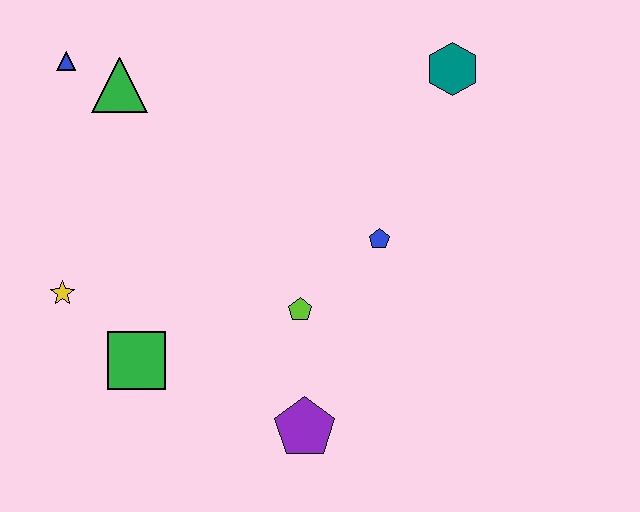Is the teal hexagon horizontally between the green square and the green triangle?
No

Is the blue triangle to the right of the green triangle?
No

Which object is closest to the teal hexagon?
The blue pentagon is closest to the teal hexagon.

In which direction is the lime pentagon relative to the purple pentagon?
The lime pentagon is above the purple pentagon.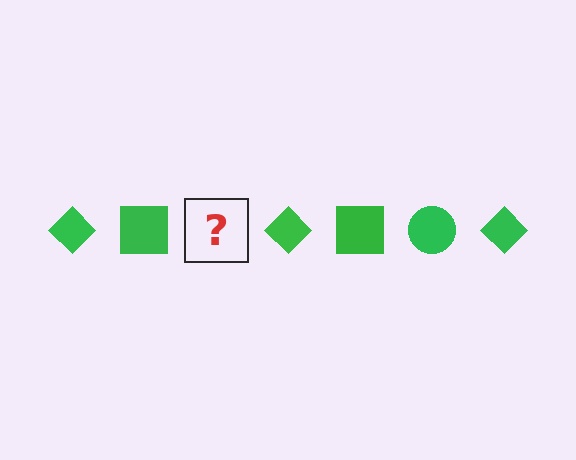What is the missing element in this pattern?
The missing element is a green circle.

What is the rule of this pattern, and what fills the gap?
The rule is that the pattern cycles through diamond, square, circle shapes in green. The gap should be filled with a green circle.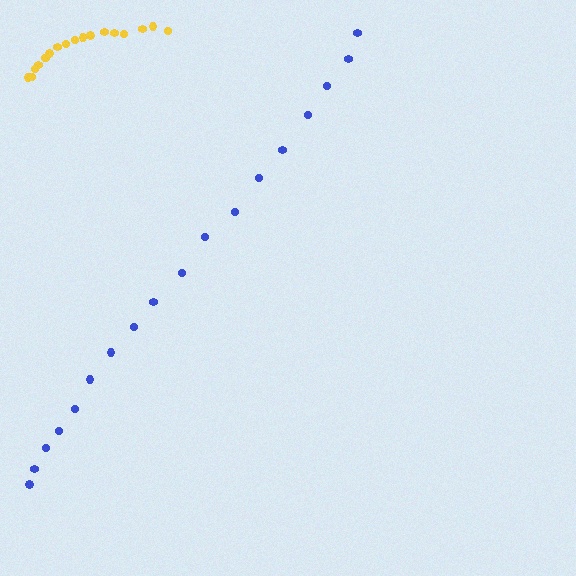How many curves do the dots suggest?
There are 2 distinct paths.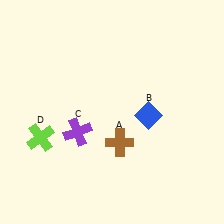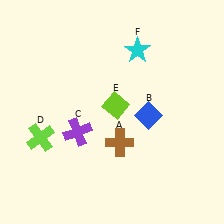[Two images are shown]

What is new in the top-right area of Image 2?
A lime diamond (E) was added in the top-right area of Image 2.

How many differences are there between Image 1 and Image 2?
There are 2 differences between the two images.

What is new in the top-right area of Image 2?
A cyan star (F) was added in the top-right area of Image 2.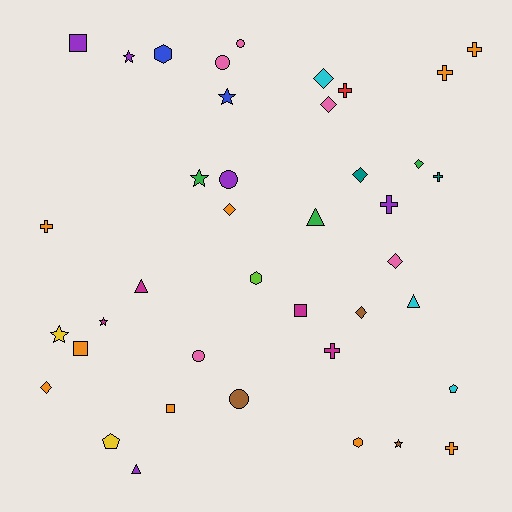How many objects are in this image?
There are 40 objects.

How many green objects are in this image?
There are 3 green objects.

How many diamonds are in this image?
There are 8 diamonds.